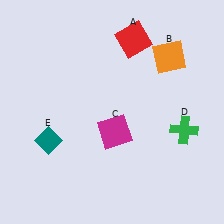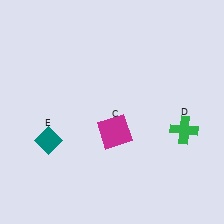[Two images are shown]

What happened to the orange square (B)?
The orange square (B) was removed in Image 2. It was in the top-right area of Image 1.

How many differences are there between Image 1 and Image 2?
There are 2 differences between the two images.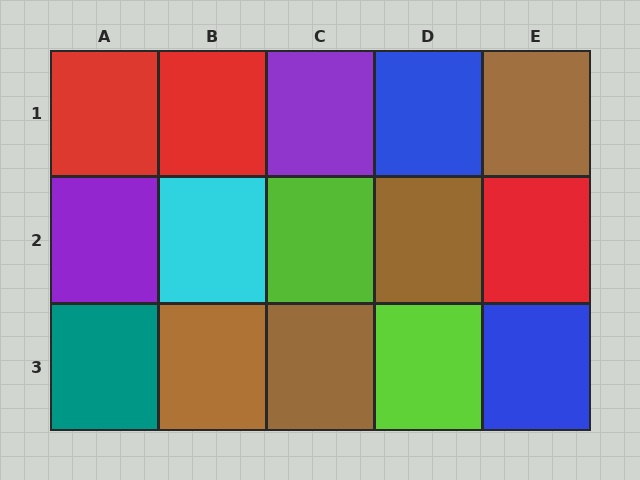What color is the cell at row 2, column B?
Cyan.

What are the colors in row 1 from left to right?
Red, red, purple, blue, brown.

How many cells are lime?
2 cells are lime.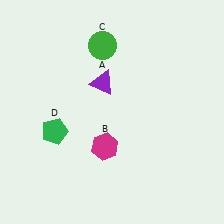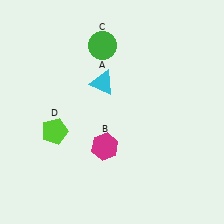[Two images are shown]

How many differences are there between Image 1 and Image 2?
There are 2 differences between the two images.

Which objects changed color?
A changed from purple to cyan. D changed from green to lime.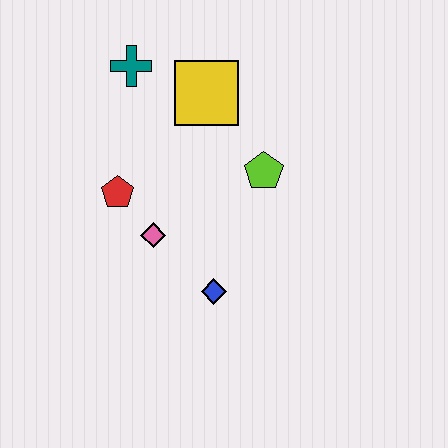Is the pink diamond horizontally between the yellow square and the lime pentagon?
No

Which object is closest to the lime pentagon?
The yellow square is closest to the lime pentagon.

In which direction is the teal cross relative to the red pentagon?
The teal cross is above the red pentagon.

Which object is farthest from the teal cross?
The blue diamond is farthest from the teal cross.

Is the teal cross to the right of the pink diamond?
No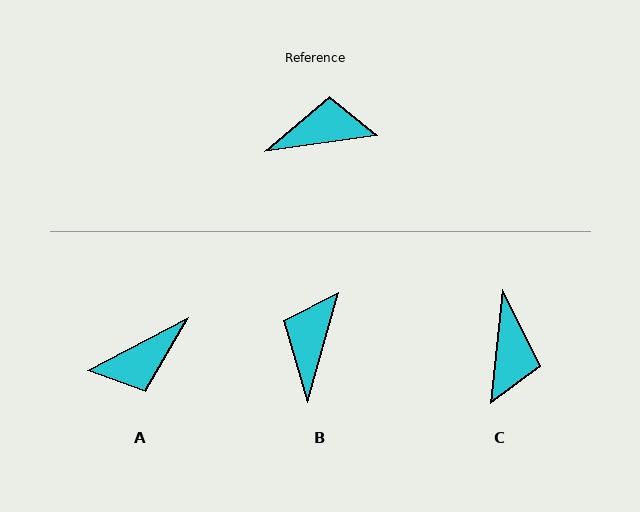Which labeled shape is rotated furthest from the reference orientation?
A, about 161 degrees away.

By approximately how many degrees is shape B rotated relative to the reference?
Approximately 66 degrees counter-clockwise.